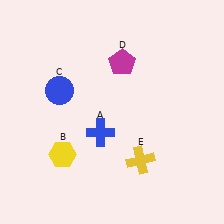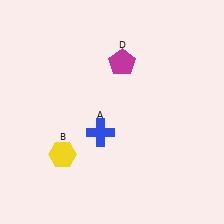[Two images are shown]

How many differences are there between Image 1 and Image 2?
There are 2 differences between the two images.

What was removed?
The blue circle (C), the yellow cross (E) were removed in Image 2.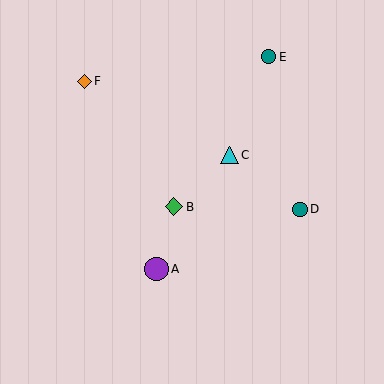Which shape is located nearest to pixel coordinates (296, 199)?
The teal circle (labeled D) at (300, 209) is nearest to that location.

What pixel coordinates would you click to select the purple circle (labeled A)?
Click at (156, 269) to select the purple circle A.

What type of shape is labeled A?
Shape A is a purple circle.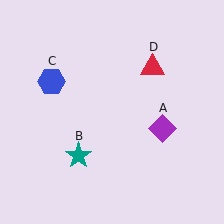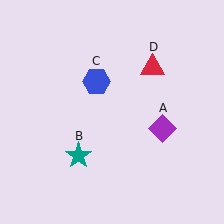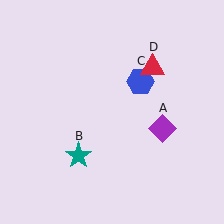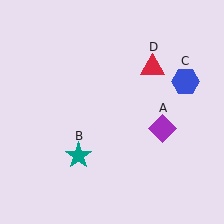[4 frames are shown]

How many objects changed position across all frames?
1 object changed position: blue hexagon (object C).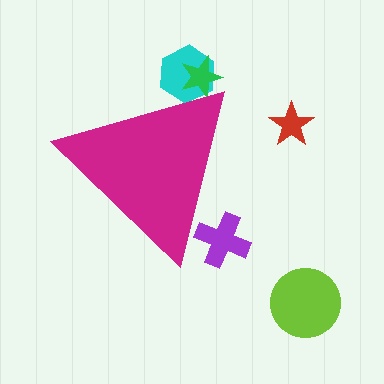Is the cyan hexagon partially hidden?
Yes, the cyan hexagon is partially hidden behind the magenta triangle.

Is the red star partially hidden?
No, the red star is fully visible.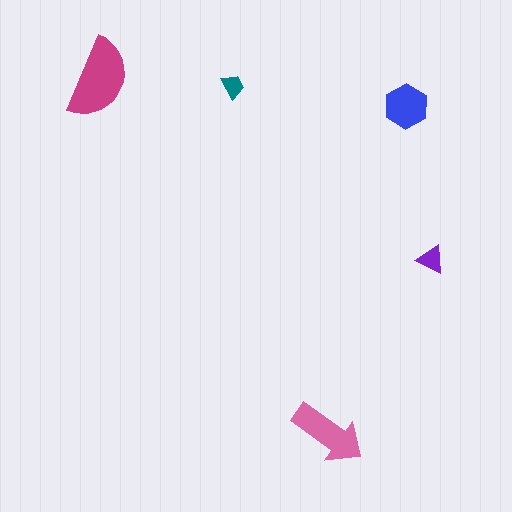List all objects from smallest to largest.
The teal trapezoid, the purple triangle, the blue hexagon, the pink arrow, the magenta semicircle.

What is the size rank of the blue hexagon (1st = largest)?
3rd.